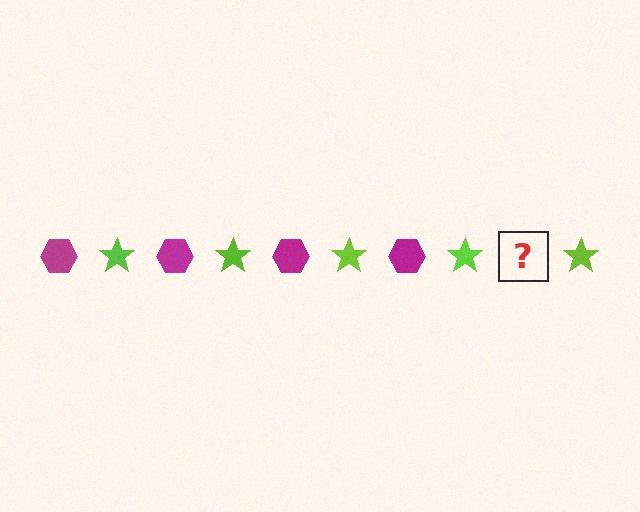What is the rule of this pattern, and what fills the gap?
The rule is that the pattern alternates between magenta hexagon and lime star. The gap should be filled with a magenta hexagon.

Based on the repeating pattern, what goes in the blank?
The blank should be a magenta hexagon.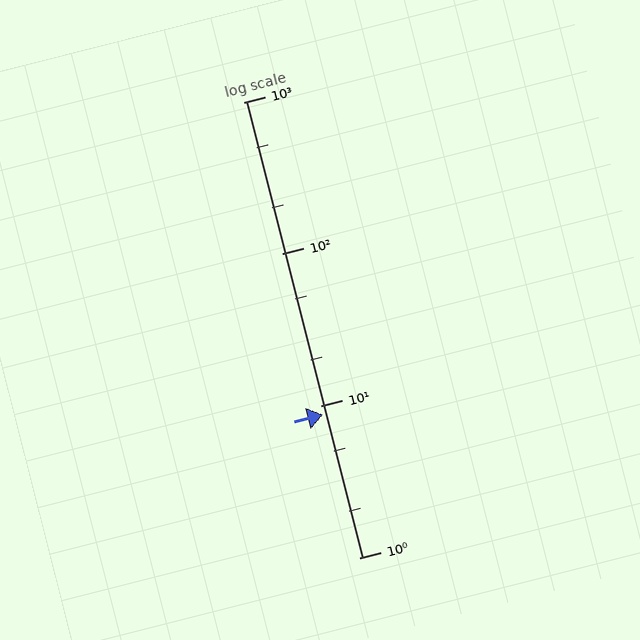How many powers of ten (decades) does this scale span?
The scale spans 3 decades, from 1 to 1000.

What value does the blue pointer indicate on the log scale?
The pointer indicates approximately 8.8.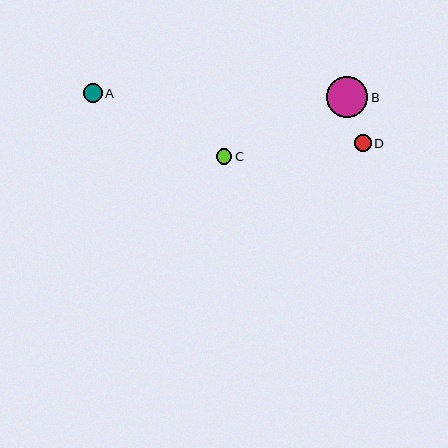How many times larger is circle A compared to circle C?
Circle A is approximately 1.2 times the size of circle C.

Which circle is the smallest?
Circle C is the smallest with a size of approximately 16 pixels.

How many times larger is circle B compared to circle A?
Circle B is approximately 2.2 times the size of circle A.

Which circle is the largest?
Circle B is the largest with a size of approximately 41 pixels.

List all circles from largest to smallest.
From largest to smallest: B, A, D, C.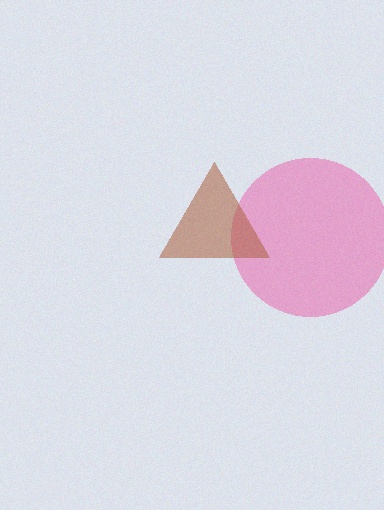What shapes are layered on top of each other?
The layered shapes are: a pink circle, a brown triangle.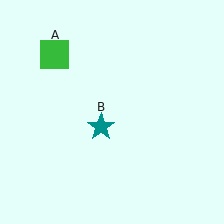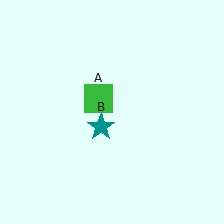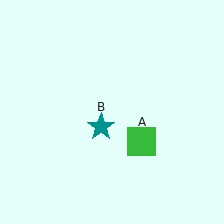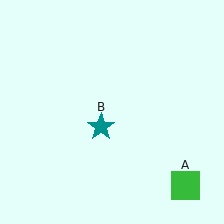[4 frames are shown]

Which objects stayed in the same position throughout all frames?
Teal star (object B) remained stationary.